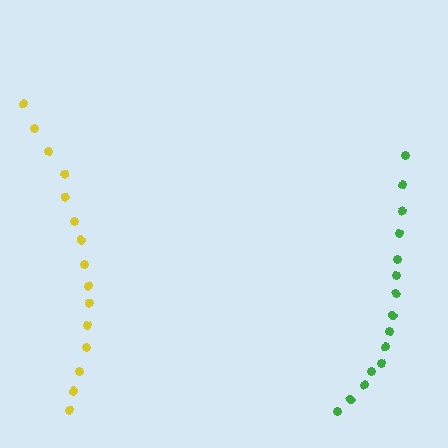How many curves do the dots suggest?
There are 2 distinct paths.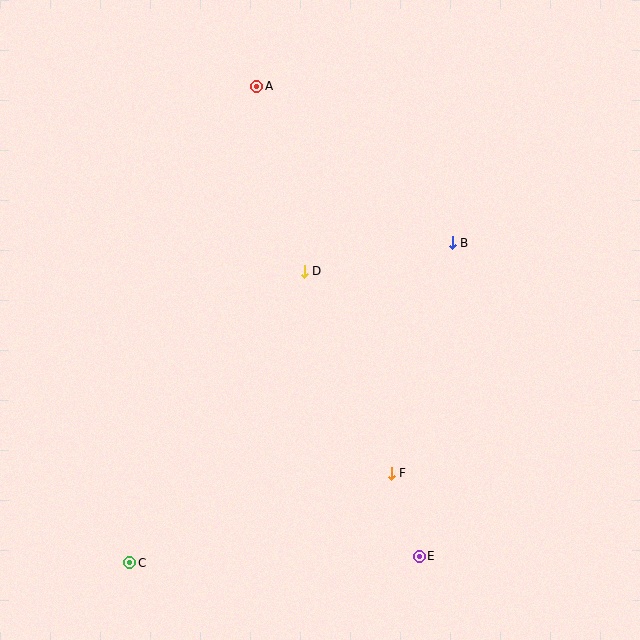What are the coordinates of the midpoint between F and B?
The midpoint between F and B is at (422, 358).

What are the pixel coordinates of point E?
Point E is at (419, 556).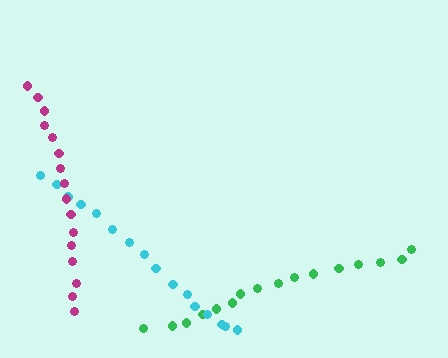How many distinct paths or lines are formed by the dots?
There are 3 distinct paths.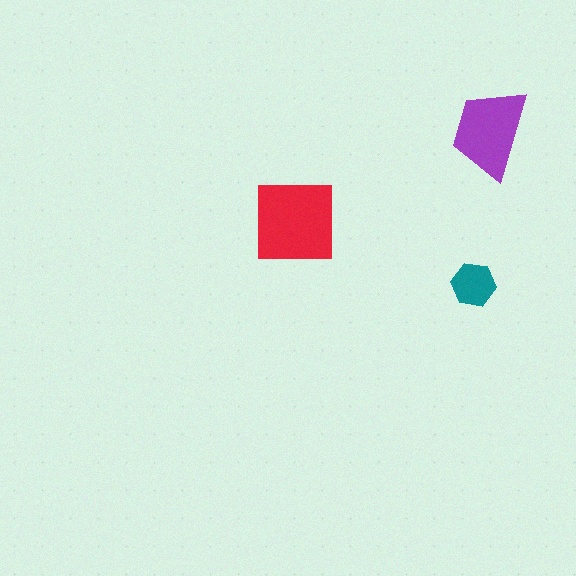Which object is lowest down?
The teal hexagon is bottommost.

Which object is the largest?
The red square.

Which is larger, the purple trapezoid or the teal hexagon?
The purple trapezoid.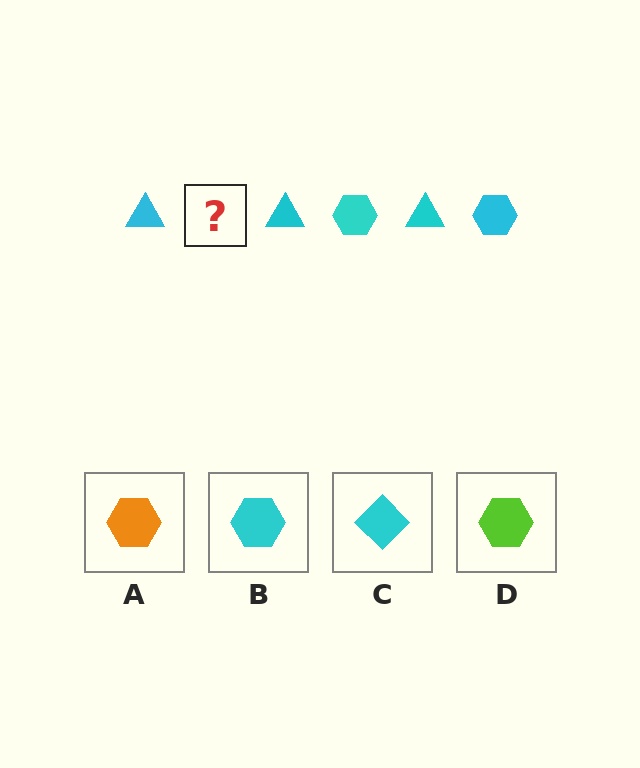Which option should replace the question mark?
Option B.